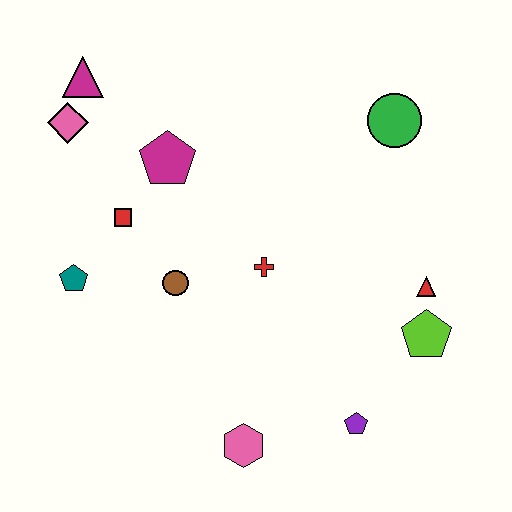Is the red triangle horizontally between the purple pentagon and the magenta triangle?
No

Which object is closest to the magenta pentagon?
The red square is closest to the magenta pentagon.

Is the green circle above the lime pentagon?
Yes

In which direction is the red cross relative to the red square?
The red cross is to the right of the red square.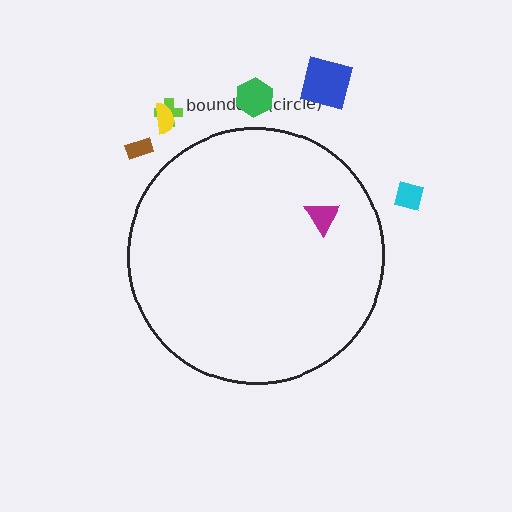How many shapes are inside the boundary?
1 inside, 6 outside.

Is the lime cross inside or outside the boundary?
Outside.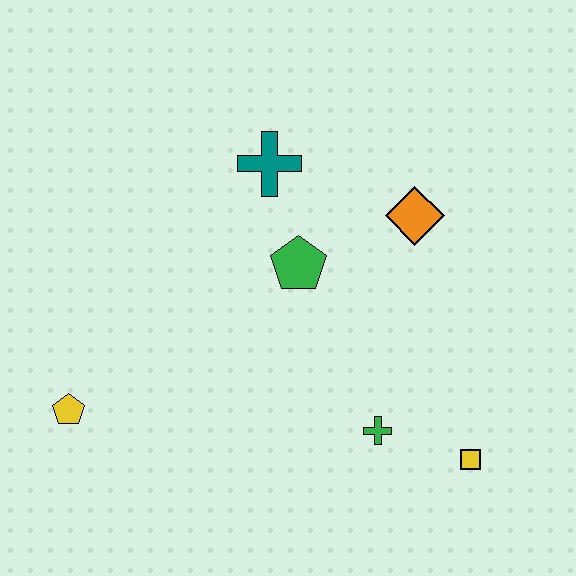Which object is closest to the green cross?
The yellow square is closest to the green cross.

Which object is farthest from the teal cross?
The yellow square is farthest from the teal cross.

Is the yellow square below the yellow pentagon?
Yes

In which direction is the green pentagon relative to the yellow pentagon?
The green pentagon is to the right of the yellow pentagon.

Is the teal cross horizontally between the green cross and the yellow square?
No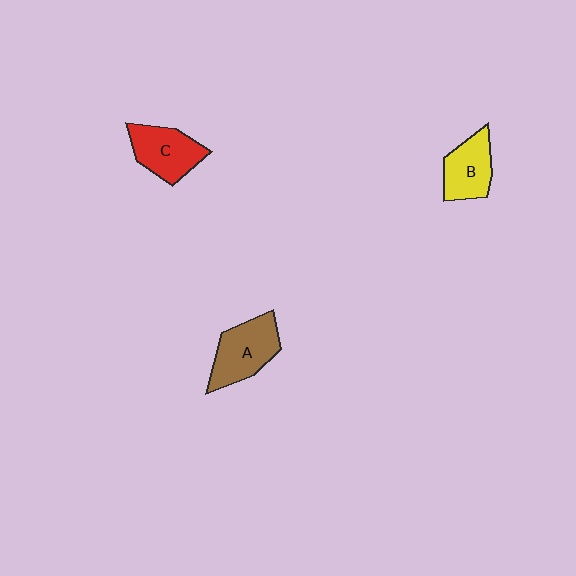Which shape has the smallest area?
Shape B (yellow).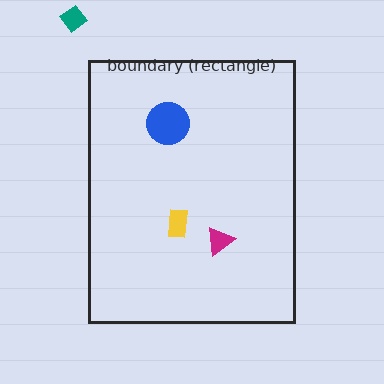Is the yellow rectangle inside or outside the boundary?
Inside.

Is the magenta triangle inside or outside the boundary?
Inside.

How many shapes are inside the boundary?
3 inside, 1 outside.